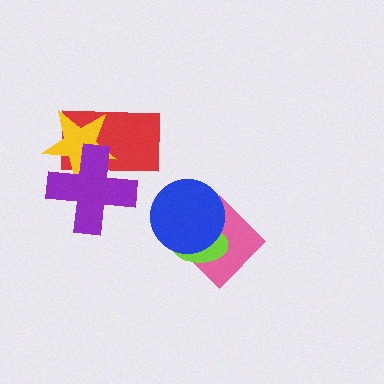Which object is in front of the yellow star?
The purple cross is in front of the yellow star.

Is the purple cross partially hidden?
No, no other shape covers it.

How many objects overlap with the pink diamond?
2 objects overlap with the pink diamond.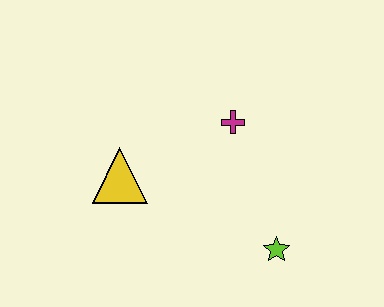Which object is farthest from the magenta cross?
The lime star is farthest from the magenta cross.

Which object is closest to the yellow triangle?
The magenta cross is closest to the yellow triangle.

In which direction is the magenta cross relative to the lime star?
The magenta cross is above the lime star.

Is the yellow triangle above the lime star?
Yes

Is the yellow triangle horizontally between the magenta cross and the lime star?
No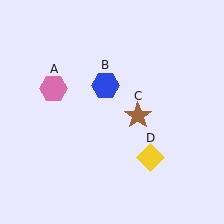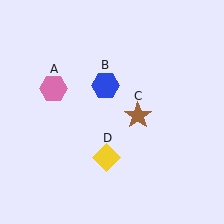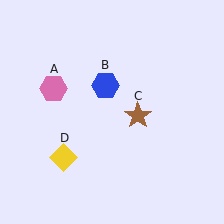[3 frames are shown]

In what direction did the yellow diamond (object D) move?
The yellow diamond (object D) moved left.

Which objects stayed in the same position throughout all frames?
Pink hexagon (object A) and blue hexagon (object B) and brown star (object C) remained stationary.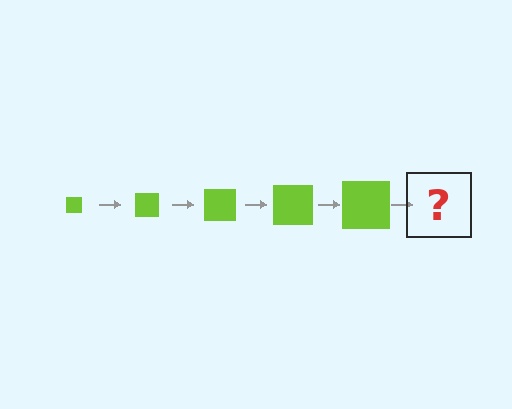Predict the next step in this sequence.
The next step is a lime square, larger than the previous one.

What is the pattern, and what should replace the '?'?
The pattern is that the square gets progressively larger each step. The '?' should be a lime square, larger than the previous one.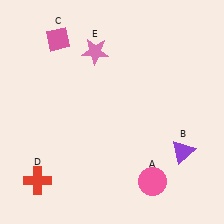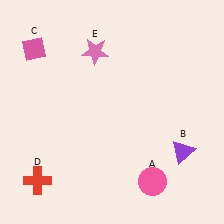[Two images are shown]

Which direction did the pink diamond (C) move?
The pink diamond (C) moved left.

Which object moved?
The pink diamond (C) moved left.